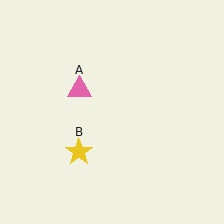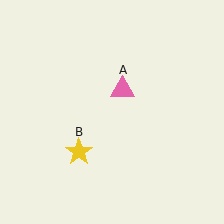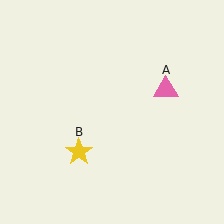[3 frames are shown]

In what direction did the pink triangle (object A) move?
The pink triangle (object A) moved right.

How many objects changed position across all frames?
1 object changed position: pink triangle (object A).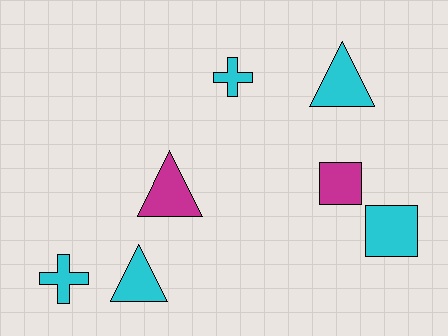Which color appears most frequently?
Cyan, with 5 objects.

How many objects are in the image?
There are 7 objects.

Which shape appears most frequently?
Triangle, with 3 objects.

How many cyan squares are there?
There is 1 cyan square.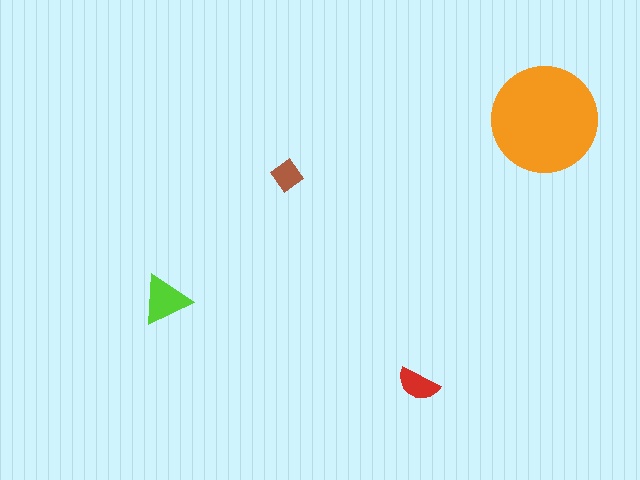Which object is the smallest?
The brown diamond.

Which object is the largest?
The orange circle.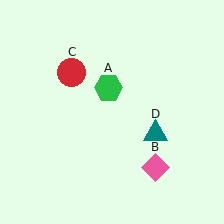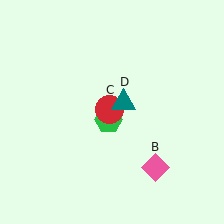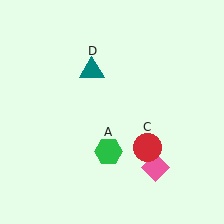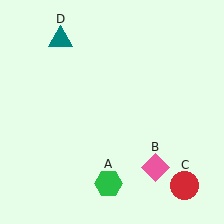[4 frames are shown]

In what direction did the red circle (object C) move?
The red circle (object C) moved down and to the right.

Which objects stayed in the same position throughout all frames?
Pink diamond (object B) remained stationary.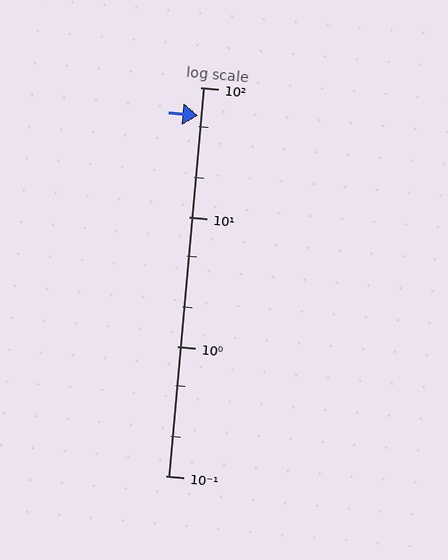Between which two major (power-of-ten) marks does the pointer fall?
The pointer is between 10 and 100.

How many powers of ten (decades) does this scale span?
The scale spans 3 decades, from 0.1 to 100.